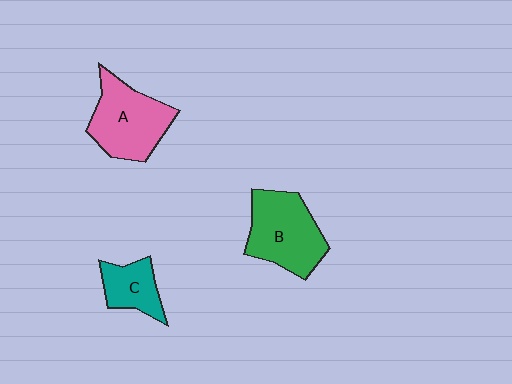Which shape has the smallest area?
Shape C (teal).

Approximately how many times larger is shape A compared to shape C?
Approximately 1.8 times.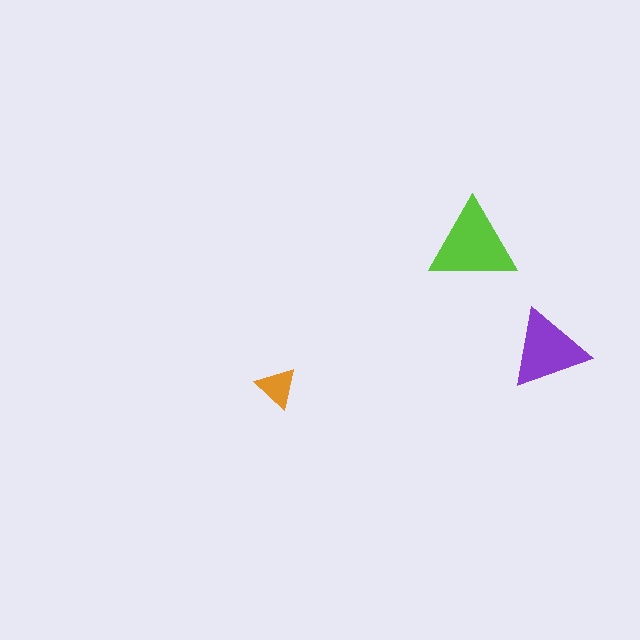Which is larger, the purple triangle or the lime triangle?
The lime one.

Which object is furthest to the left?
The orange triangle is leftmost.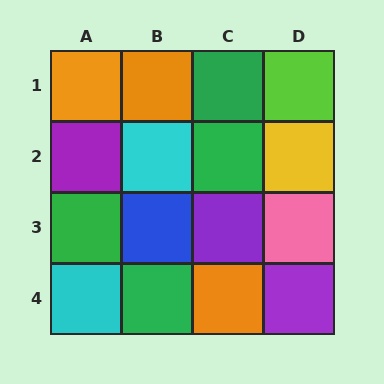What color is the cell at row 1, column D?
Lime.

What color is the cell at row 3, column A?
Green.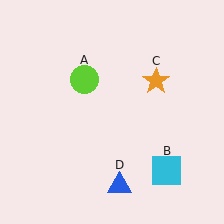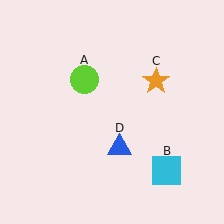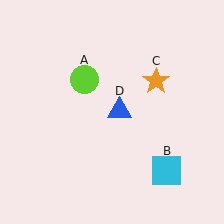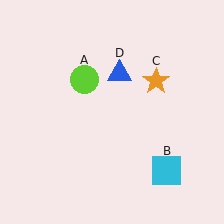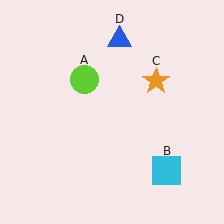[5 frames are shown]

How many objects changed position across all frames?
1 object changed position: blue triangle (object D).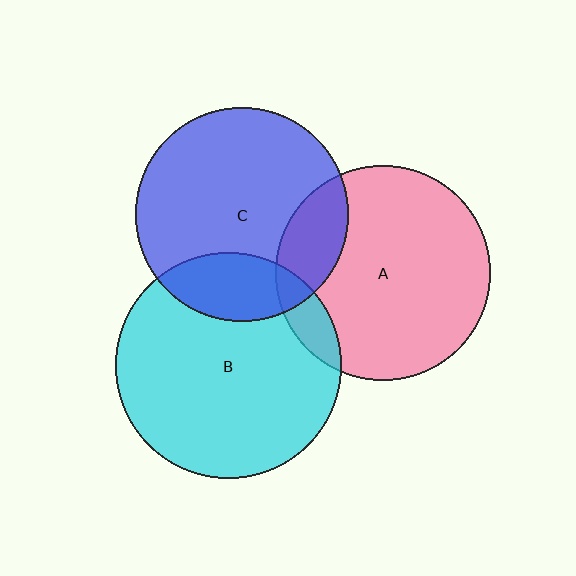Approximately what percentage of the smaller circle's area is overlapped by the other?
Approximately 20%.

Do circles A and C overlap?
Yes.